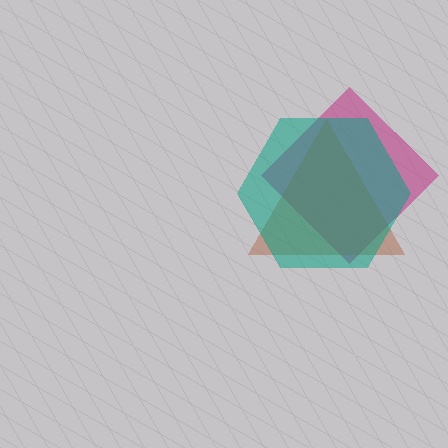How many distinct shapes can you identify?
There are 3 distinct shapes: a magenta diamond, a brown triangle, a teal hexagon.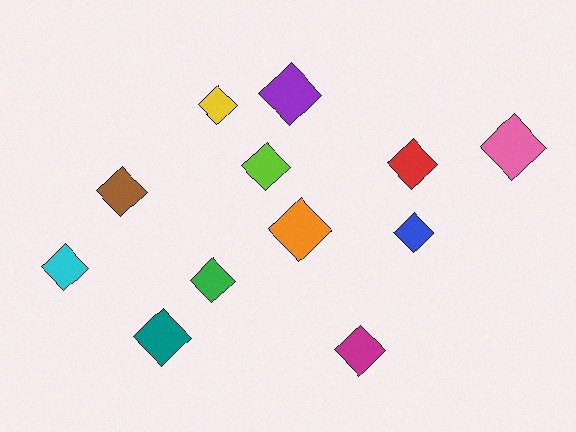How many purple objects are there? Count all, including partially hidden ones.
There is 1 purple object.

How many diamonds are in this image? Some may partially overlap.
There are 12 diamonds.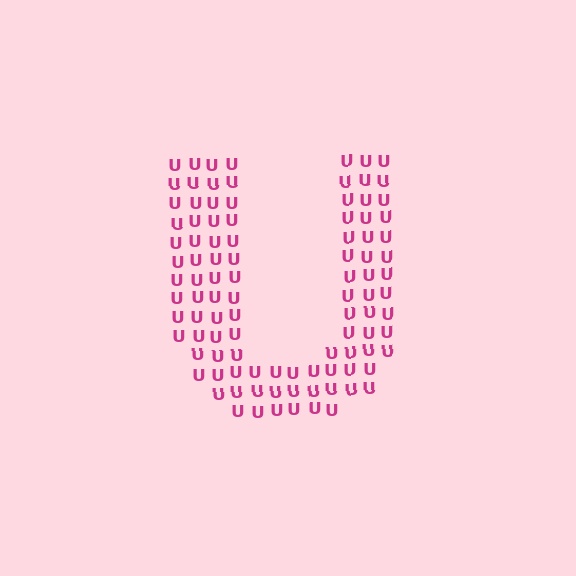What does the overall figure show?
The overall figure shows the letter U.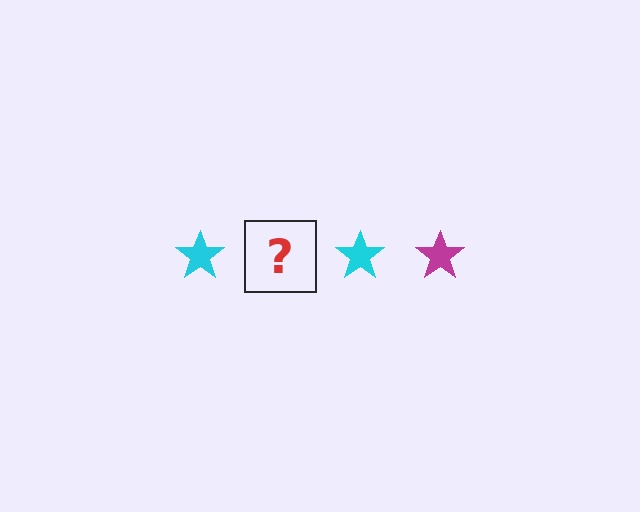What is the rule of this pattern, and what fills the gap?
The rule is that the pattern cycles through cyan, magenta stars. The gap should be filled with a magenta star.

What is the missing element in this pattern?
The missing element is a magenta star.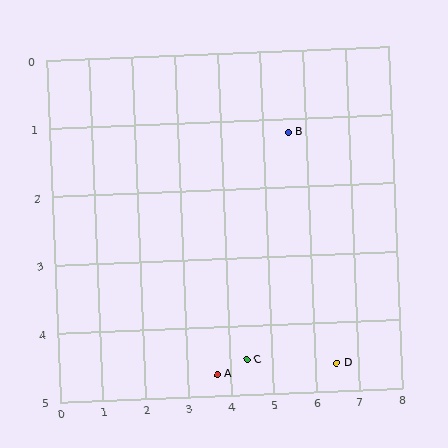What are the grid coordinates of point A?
Point A is at approximately (3.7, 4.7).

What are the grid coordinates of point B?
Point B is at approximately (5.6, 1.2).